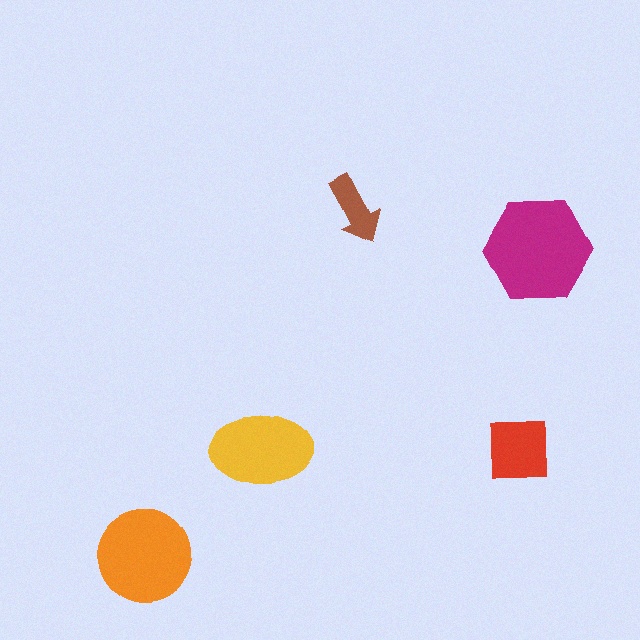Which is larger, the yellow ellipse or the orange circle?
The orange circle.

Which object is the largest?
The magenta hexagon.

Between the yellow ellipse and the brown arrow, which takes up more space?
The yellow ellipse.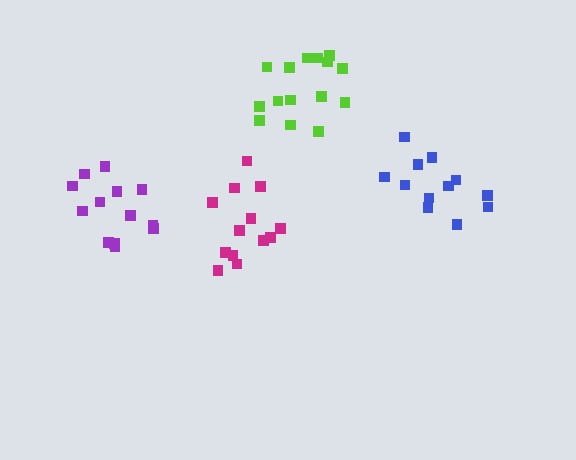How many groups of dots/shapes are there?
There are 4 groups.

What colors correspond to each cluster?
The clusters are colored: blue, purple, lime, magenta.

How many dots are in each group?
Group 1: 12 dots, Group 2: 13 dots, Group 3: 15 dots, Group 4: 13 dots (53 total).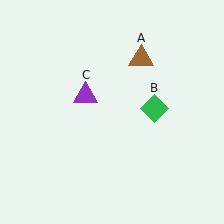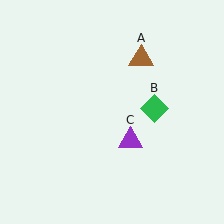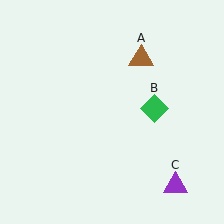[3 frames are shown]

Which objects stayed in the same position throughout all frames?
Brown triangle (object A) and green diamond (object B) remained stationary.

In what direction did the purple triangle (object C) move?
The purple triangle (object C) moved down and to the right.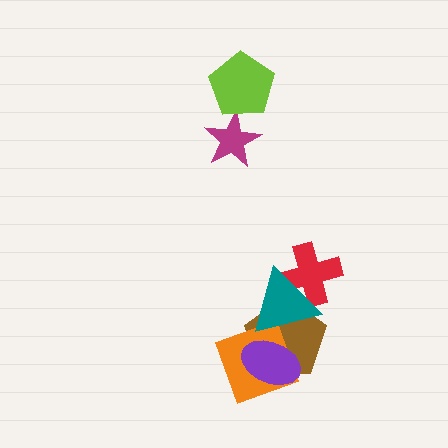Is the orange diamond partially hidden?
Yes, it is partially covered by another shape.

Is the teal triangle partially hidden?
Yes, it is partially covered by another shape.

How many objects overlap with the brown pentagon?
3 objects overlap with the brown pentagon.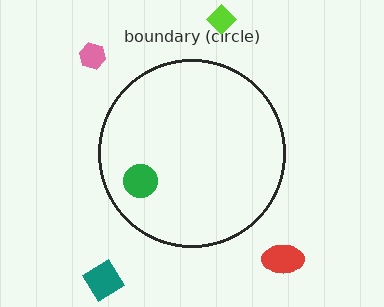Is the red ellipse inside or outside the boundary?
Outside.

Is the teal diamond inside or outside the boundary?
Outside.